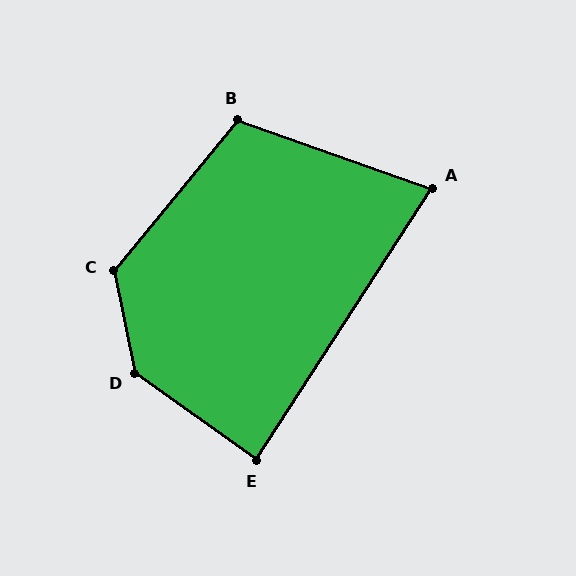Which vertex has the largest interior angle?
D, at approximately 137 degrees.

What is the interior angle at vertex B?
Approximately 110 degrees (obtuse).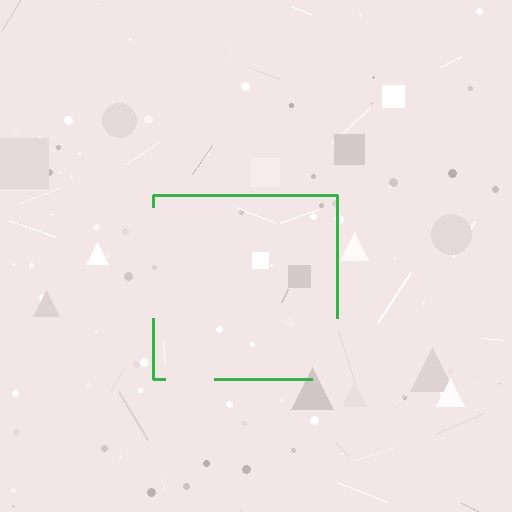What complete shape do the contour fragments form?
The contour fragments form a square.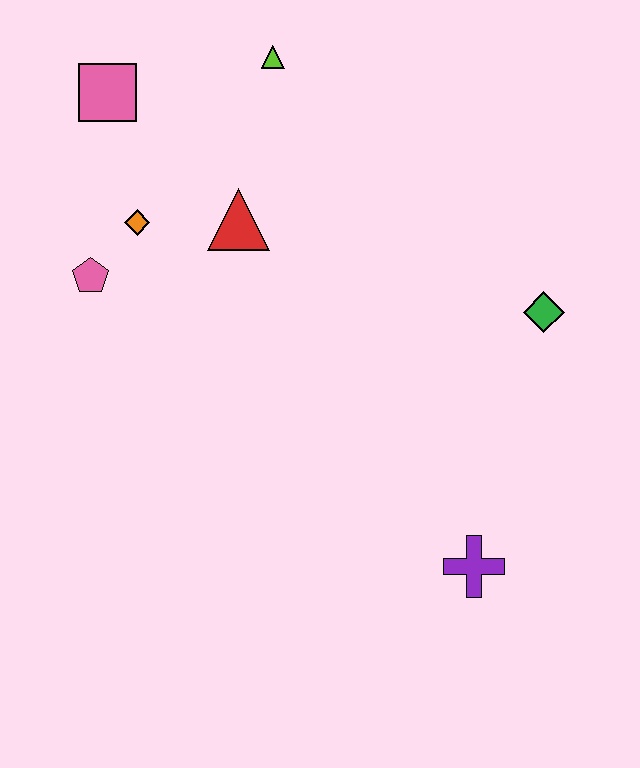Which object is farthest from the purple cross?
The pink square is farthest from the purple cross.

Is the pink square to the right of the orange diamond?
No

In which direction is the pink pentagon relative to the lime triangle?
The pink pentagon is below the lime triangle.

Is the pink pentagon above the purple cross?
Yes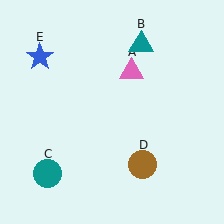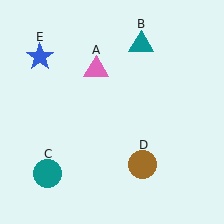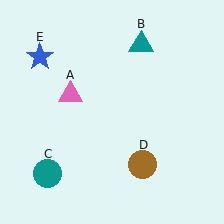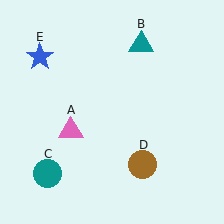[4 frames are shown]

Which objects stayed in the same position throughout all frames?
Teal triangle (object B) and teal circle (object C) and brown circle (object D) and blue star (object E) remained stationary.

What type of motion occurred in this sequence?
The pink triangle (object A) rotated counterclockwise around the center of the scene.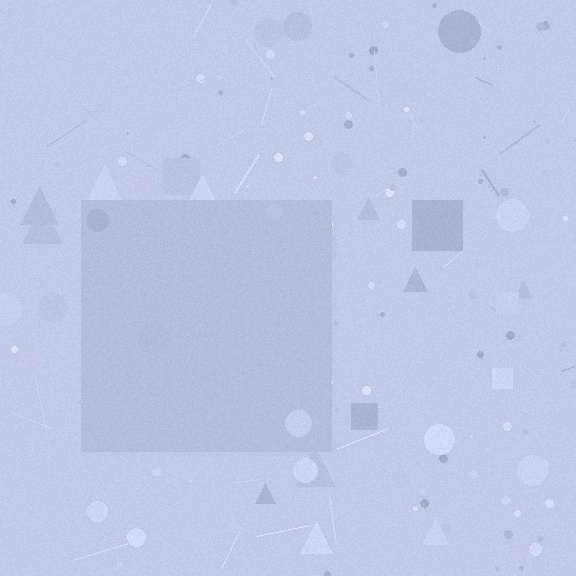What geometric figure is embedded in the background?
A square is embedded in the background.